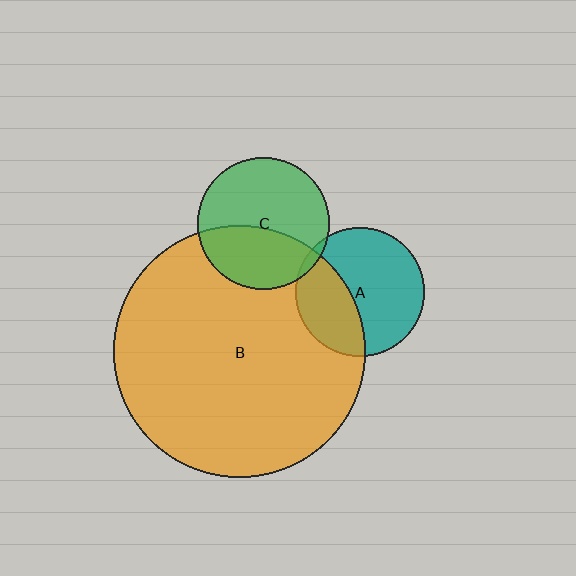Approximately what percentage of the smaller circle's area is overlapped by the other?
Approximately 40%.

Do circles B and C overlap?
Yes.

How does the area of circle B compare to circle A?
Approximately 3.8 times.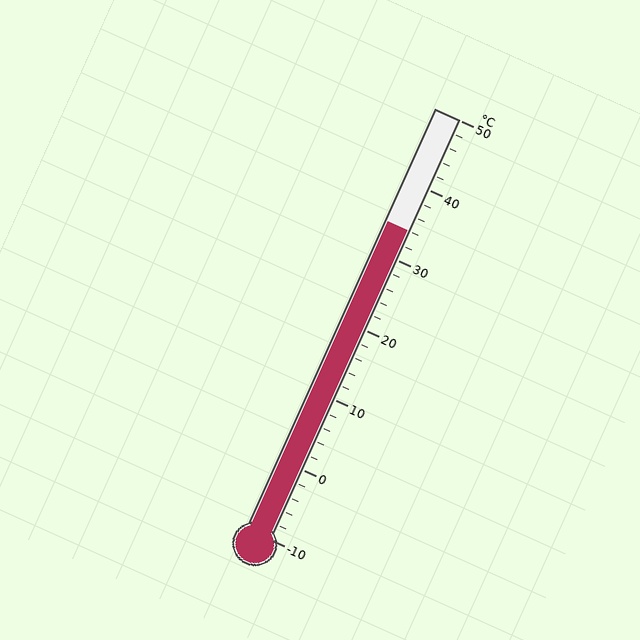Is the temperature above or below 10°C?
The temperature is above 10°C.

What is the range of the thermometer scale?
The thermometer scale ranges from -10°C to 50°C.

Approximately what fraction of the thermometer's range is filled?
The thermometer is filled to approximately 75% of its range.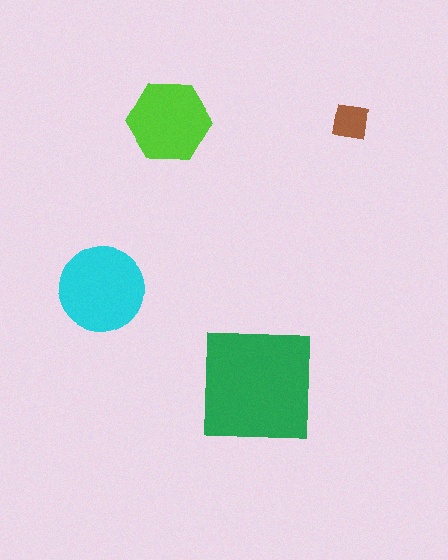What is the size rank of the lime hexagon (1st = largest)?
3rd.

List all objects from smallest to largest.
The brown square, the lime hexagon, the cyan circle, the green square.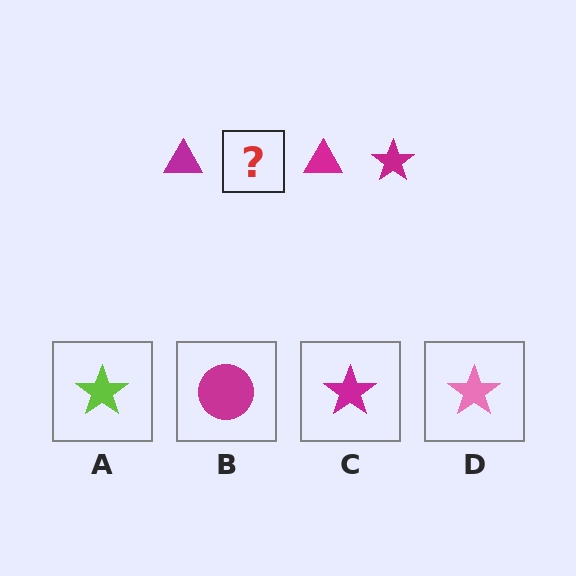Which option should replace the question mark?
Option C.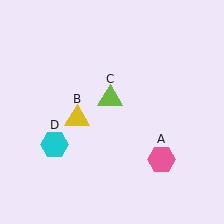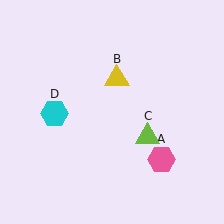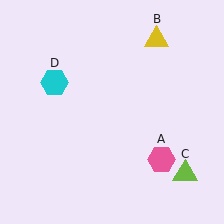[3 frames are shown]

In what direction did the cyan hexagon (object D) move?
The cyan hexagon (object D) moved up.